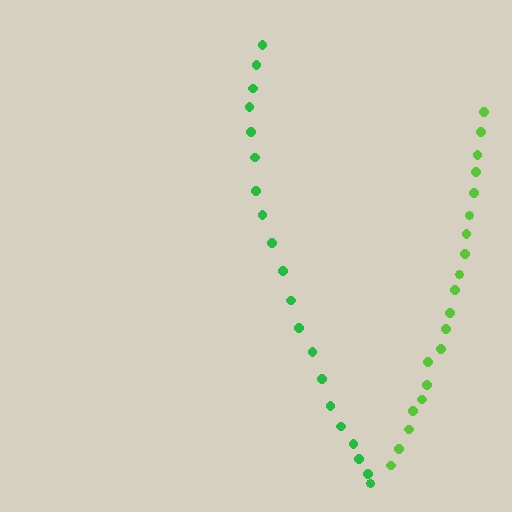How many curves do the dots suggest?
There are 2 distinct paths.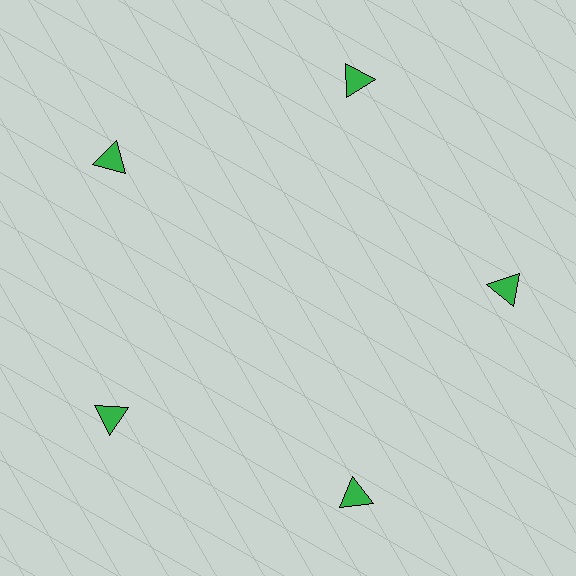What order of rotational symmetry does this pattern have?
This pattern has 5-fold rotational symmetry.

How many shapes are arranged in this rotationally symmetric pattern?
There are 5 shapes, arranged in 5 groups of 1.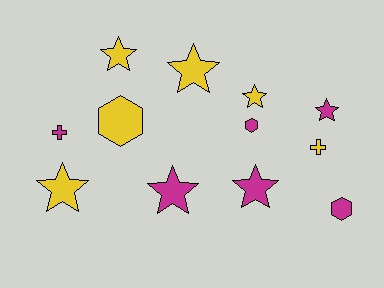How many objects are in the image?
There are 12 objects.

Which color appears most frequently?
Magenta, with 6 objects.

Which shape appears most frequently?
Star, with 7 objects.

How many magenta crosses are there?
There is 1 magenta cross.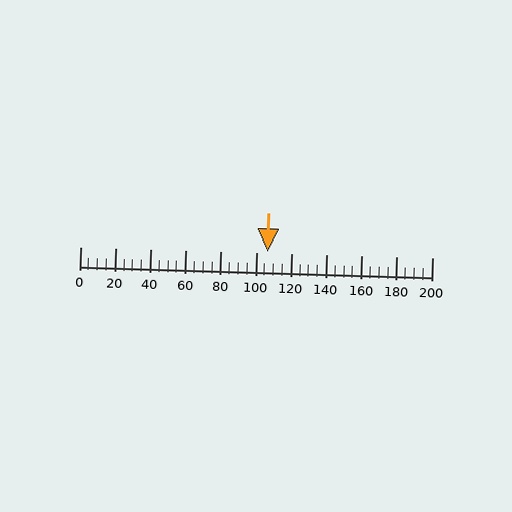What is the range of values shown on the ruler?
The ruler shows values from 0 to 200.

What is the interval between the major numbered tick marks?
The major tick marks are spaced 20 units apart.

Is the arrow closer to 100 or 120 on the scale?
The arrow is closer to 100.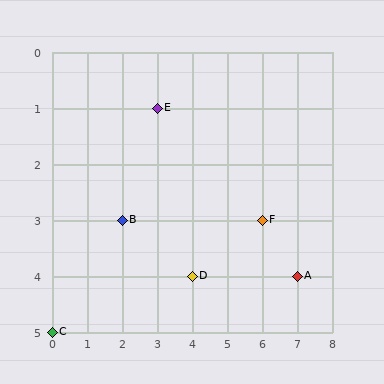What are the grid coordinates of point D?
Point D is at grid coordinates (4, 4).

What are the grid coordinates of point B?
Point B is at grid coordinates (2, 3).